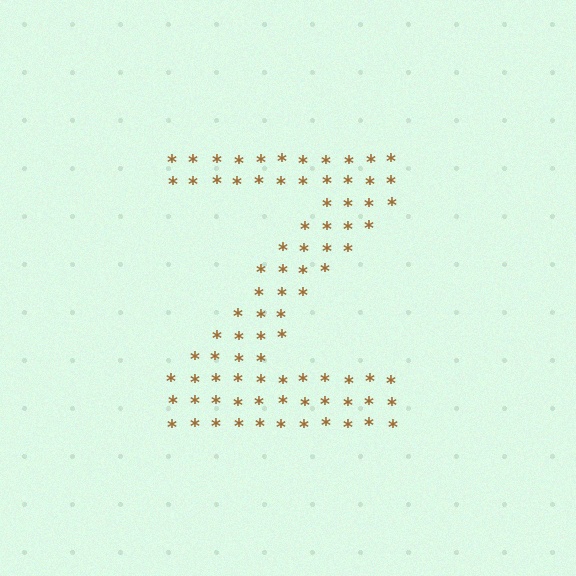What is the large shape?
The large shape is the letter Z.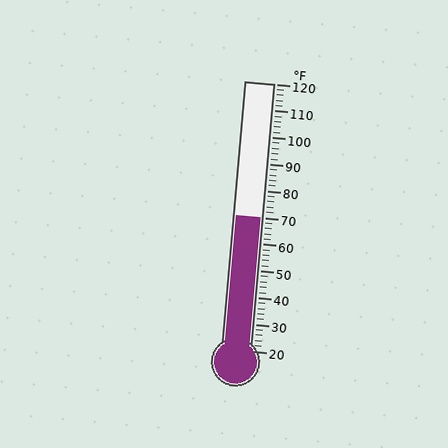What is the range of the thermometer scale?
The thermometer scale ranges from 20°F to 120°F.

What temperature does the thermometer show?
The thermometer shows approximately 70°F.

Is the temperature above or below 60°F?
The temperature is above 60°F.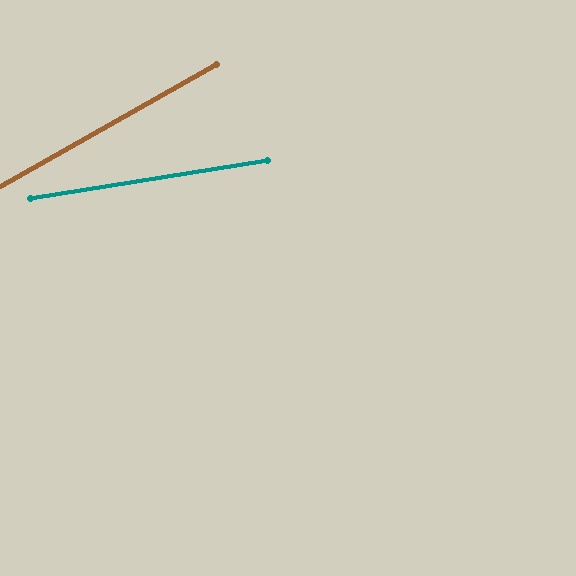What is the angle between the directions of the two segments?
Approximately 20 degrees.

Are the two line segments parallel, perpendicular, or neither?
Neither parallel nor perpendicular — they differ by about 20°.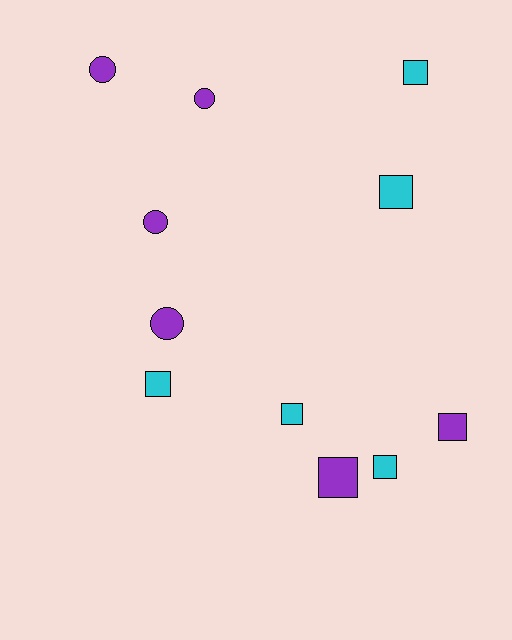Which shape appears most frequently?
Square, with 7 objects.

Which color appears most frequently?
Purple, with 6 objects.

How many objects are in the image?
There are 11 objects.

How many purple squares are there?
There are 2 purple squares.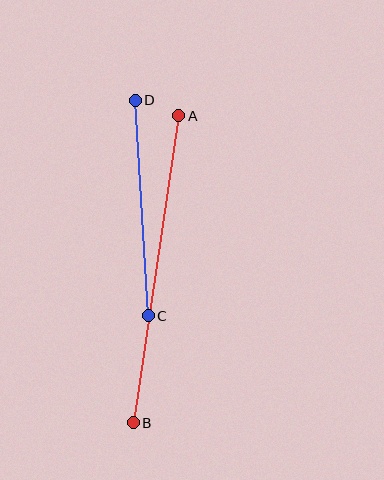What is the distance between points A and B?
The distance is approximately 310 pixels.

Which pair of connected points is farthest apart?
Points A and B are farthest apart.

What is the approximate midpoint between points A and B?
The midpoint is at approximately (156, 269) pixels.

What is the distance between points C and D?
The distance is approximately 216 pixels.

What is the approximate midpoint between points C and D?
The midpoint is at approximately (142, 208) pixels.